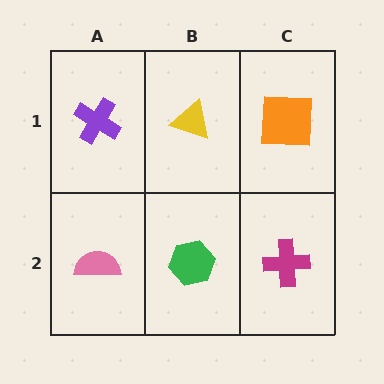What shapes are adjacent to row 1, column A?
A pink semicircle (row 2, column A), a yellow triangle (row 1, column B).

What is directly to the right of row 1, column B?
An orange square.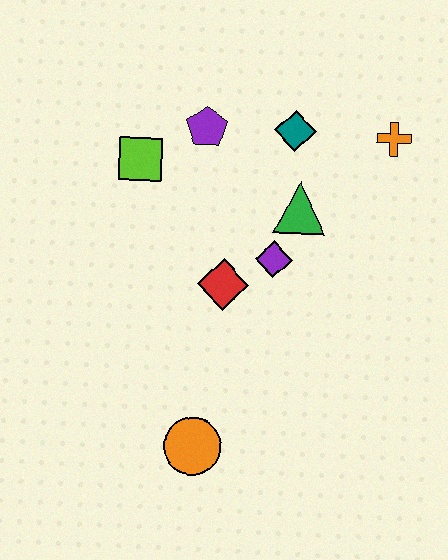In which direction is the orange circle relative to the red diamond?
The orange circle is below the red diamond.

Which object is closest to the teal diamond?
The green triangle is closest to the teal diamond.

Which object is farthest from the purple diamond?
The orange circle is farthest from the purple diamond.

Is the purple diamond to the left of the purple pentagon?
No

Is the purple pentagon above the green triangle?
Yes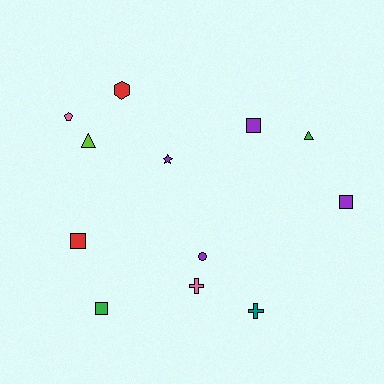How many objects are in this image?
There are 12 objects.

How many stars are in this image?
There is 1 star.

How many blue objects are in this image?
There are no blue objects.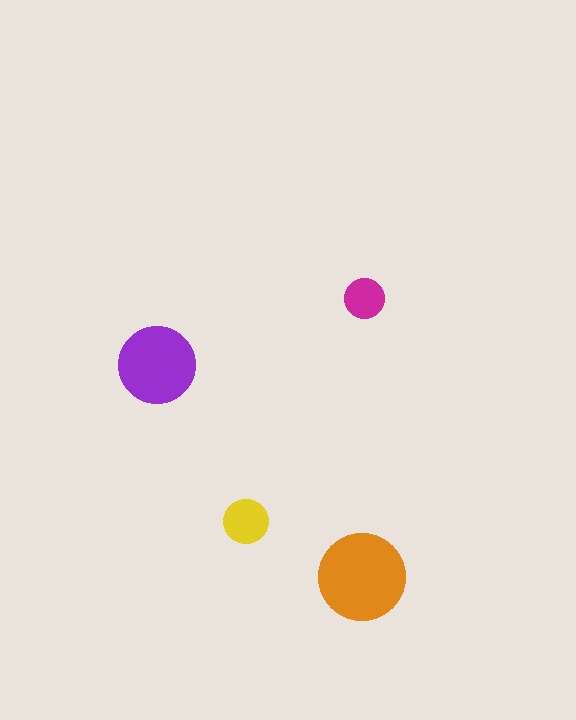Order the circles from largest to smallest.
the orange one, the purple one, the yellow one, the magenta one.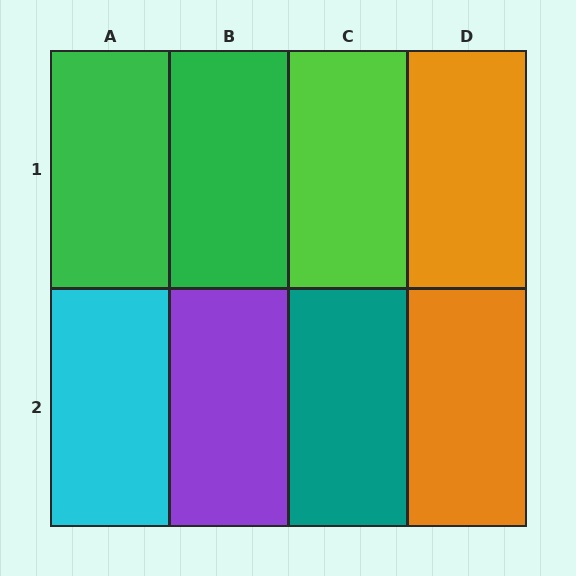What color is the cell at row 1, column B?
Green.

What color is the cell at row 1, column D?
Orange.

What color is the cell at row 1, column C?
Lime.